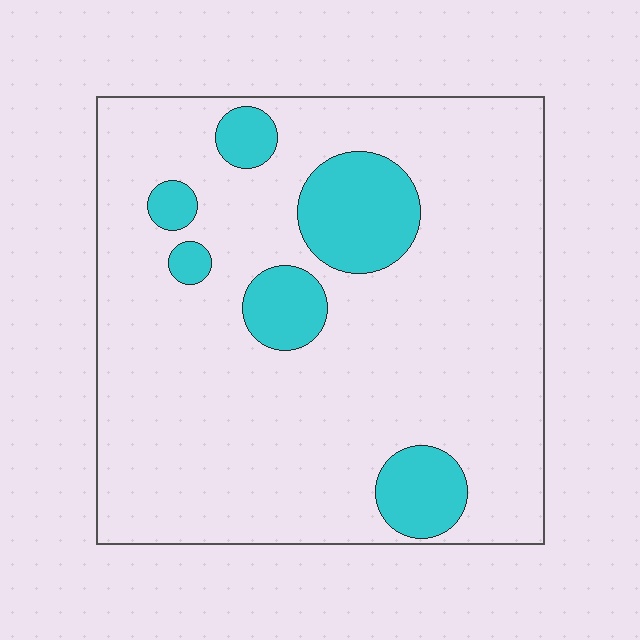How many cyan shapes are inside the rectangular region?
6.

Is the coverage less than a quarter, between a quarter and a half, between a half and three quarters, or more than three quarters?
Less than a quarter.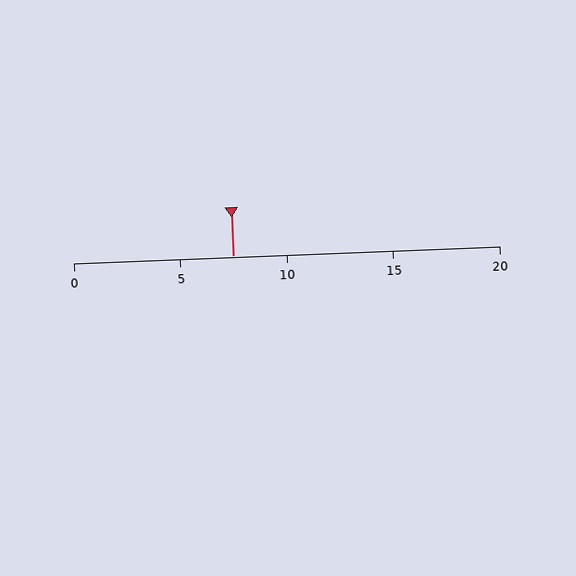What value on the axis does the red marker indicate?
The marker indicates approximately 7.5.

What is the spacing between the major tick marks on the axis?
The major ticks are spaced 5 apart.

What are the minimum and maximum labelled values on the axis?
The axis runs from 0 to 20.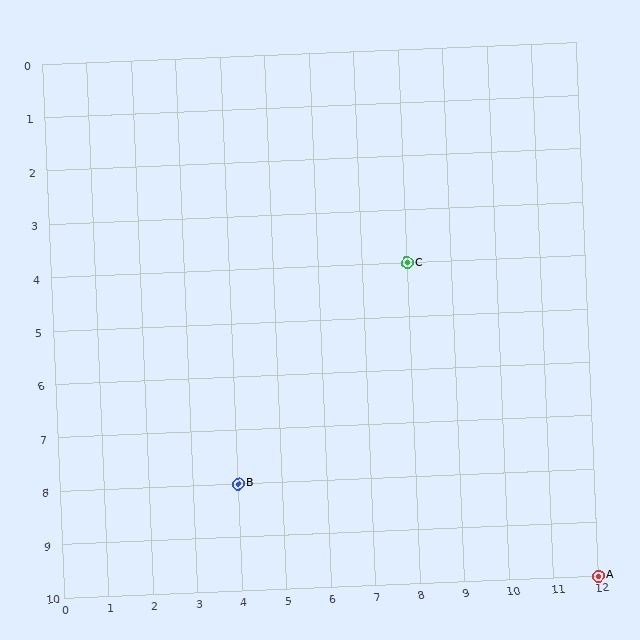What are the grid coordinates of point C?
Point C is at grid coordinates (8, 4).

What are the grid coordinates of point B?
Point B is at grid coordinates (4, 8).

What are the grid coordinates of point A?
Point A is at grid coordinates (12, 10).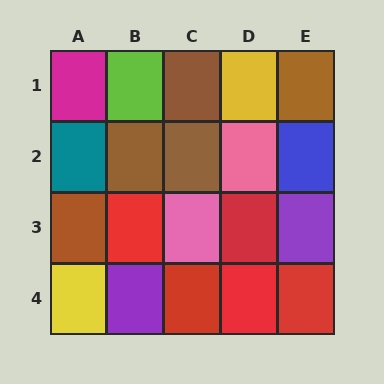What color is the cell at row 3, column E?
Purple.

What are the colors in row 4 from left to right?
Yellow, purple, red, red, red.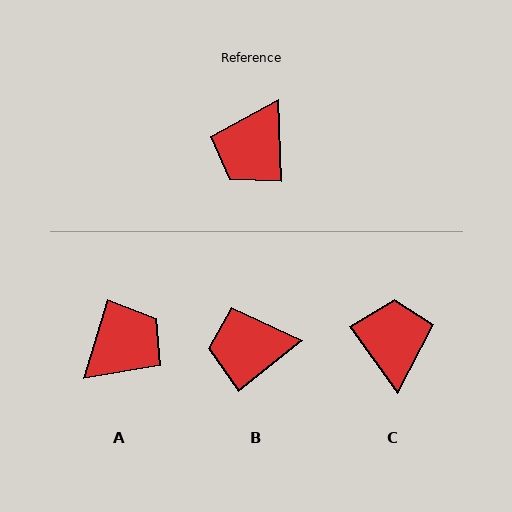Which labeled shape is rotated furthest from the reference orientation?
A, about 161 degrees away.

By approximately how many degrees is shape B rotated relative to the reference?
Approximately 53 degrees clockwise.